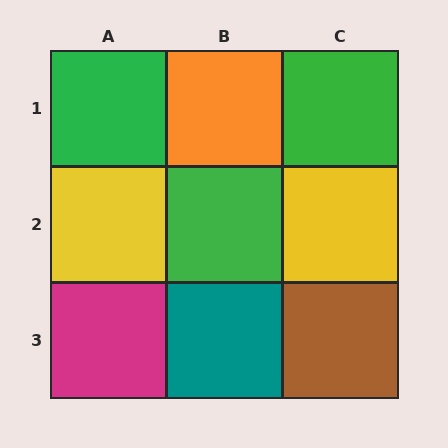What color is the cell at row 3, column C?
Brown.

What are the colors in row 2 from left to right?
Yellow, green, yellow.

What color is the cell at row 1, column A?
Green.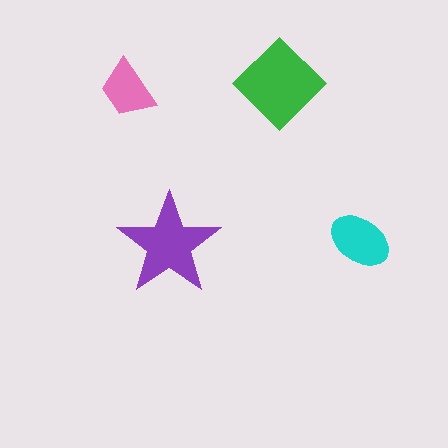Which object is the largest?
The green diamond.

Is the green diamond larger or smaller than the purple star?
Larger.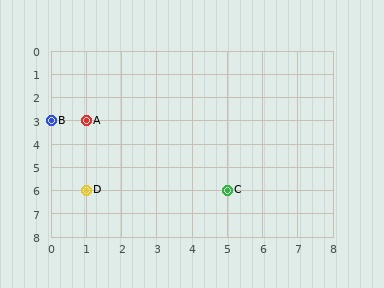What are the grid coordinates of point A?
Point A is at grid coordinates (1, 3).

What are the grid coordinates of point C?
Point C is at grid coordinates (5, 6).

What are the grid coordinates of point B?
Point B is at grid coordinates (0, 3).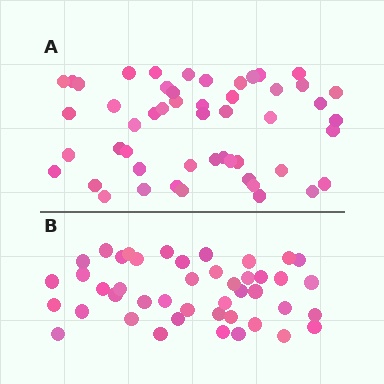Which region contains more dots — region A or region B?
Region A (the top region) has more dots.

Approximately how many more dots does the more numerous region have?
Region A has roughly 8 or so more dots than region B.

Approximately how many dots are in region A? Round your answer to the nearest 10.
About 50 dots. (The exact count is 51, which rounds to 50.)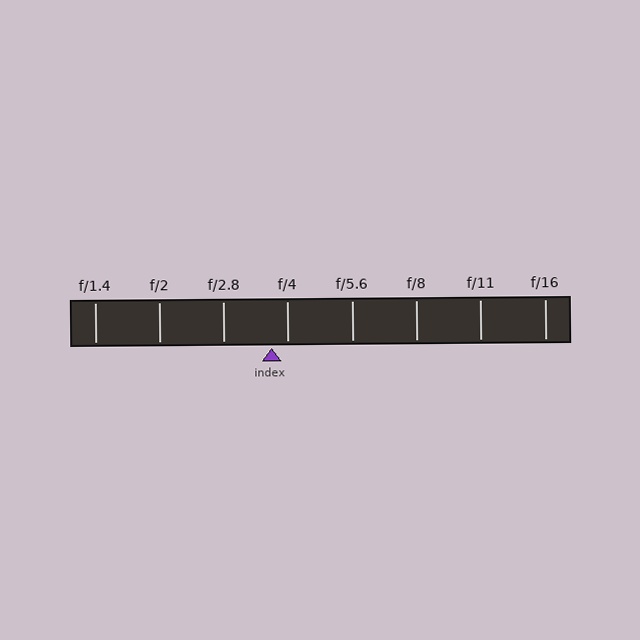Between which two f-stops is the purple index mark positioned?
The index mark is between f/2.8 and f/4.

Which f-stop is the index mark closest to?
The index mark is closest to f/4.